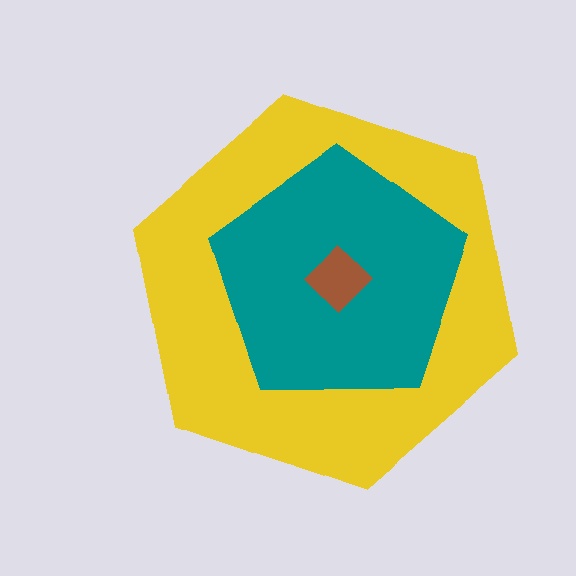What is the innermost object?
The brown diamond.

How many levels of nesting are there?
3.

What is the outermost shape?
The yellow hexagon.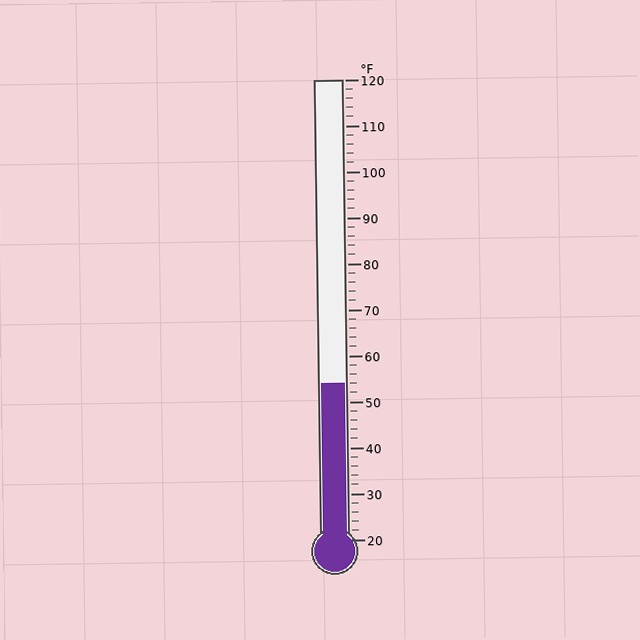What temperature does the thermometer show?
The thermometer shows approximately 54°F.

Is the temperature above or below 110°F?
The temperature is below 110°F.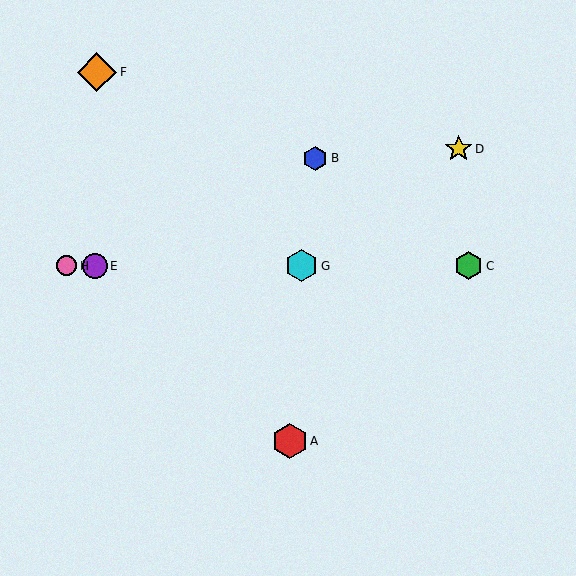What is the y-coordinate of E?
Object E is at y≈266.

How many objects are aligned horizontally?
4 objects (C, E, G, H) are aligned horizontally.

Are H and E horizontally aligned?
Yes, both are at y≈266.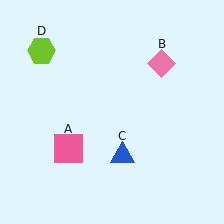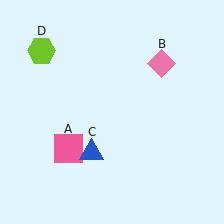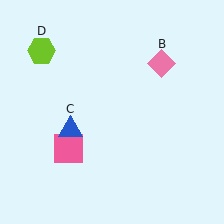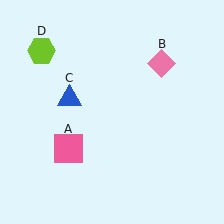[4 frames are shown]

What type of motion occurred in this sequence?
The blue triangle (object C) rotated clockwise around the center of the scene.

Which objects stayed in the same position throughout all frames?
Pink square (object A) and pink diamond (object B) and lime hexagon (object D) remained stationary.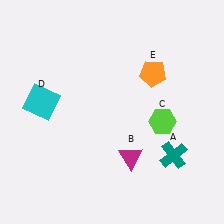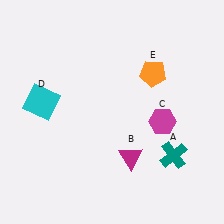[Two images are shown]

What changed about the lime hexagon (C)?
In Image 1, C is lime. In Image 2, it changed to magenta.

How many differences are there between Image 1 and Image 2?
There is 1 difference between the two images.